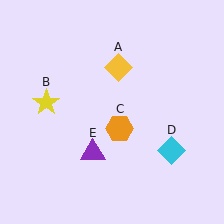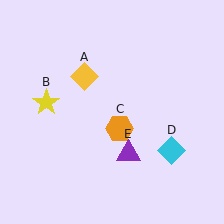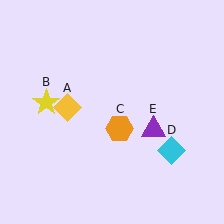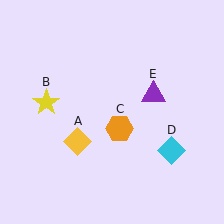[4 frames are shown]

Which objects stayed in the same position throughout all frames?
Yellow star (object B) and orange hexagon (object C) and cyan diamond (object D) remained stationary.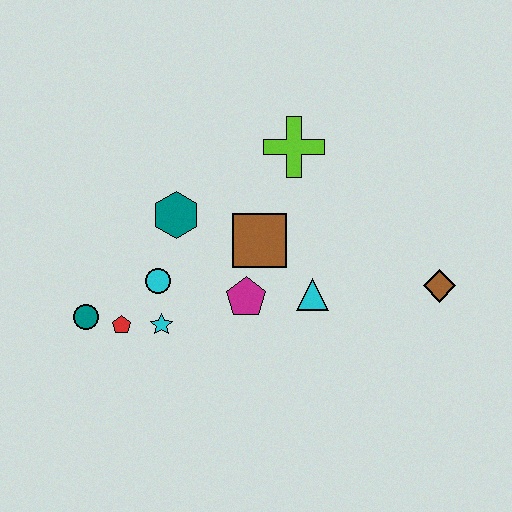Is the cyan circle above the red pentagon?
Yes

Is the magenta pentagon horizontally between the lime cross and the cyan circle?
Yes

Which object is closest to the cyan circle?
The cyan star is closest to the cyan circle.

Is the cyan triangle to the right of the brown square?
Yes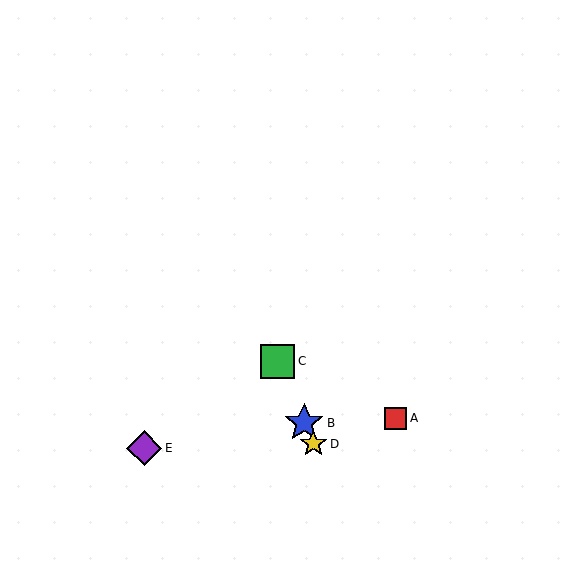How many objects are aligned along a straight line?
3 objects (B, C, D) are aligned along a straight line.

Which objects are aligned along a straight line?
Objects B, C, D are aligned along a straight line.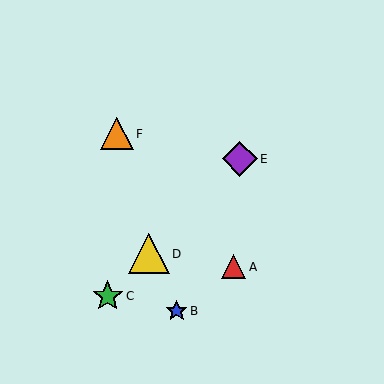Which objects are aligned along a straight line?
Objects C, D, E are aligned along a straight line.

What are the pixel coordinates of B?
Object B is at (177, 311).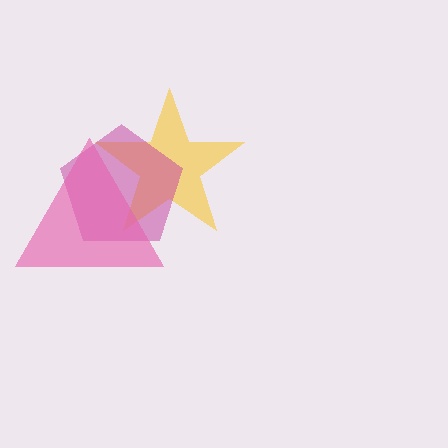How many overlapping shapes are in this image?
There are 3 overlapping shapes in the image.